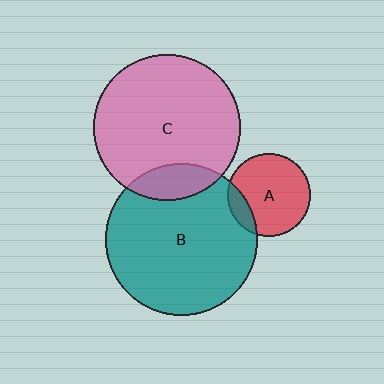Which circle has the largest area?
Circle B (teal).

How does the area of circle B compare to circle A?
Approximately 3.3 times.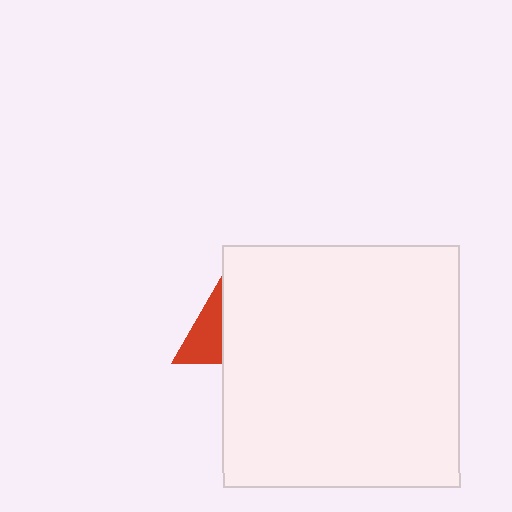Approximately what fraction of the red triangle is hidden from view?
Roughly 69% of the red triangle is hidden behind the white rectangle.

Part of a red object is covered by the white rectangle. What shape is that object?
It is a triangle.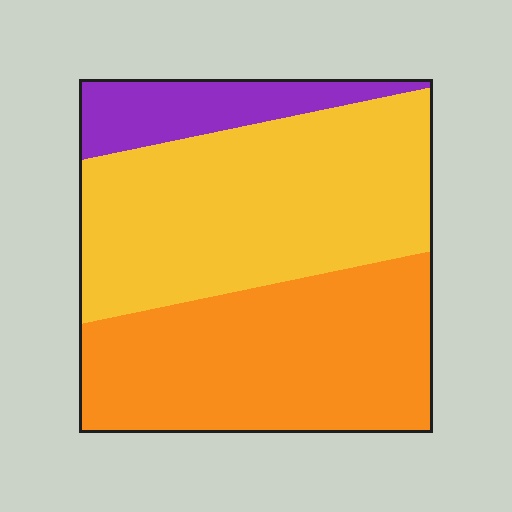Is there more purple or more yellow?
Yellow.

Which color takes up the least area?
Purple, at roughly 15%.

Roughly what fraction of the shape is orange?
Orange covers around 40% of the shape.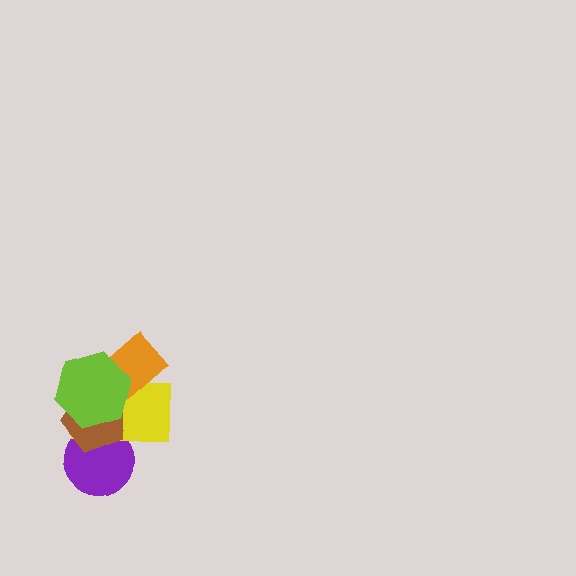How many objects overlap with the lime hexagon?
3 objects overlap with the lime hexagon.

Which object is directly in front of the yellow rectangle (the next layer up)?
The orange rectangle is directly in front of the yellow rectangle.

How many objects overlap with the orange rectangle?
3 objects overlap with the orange rectangle.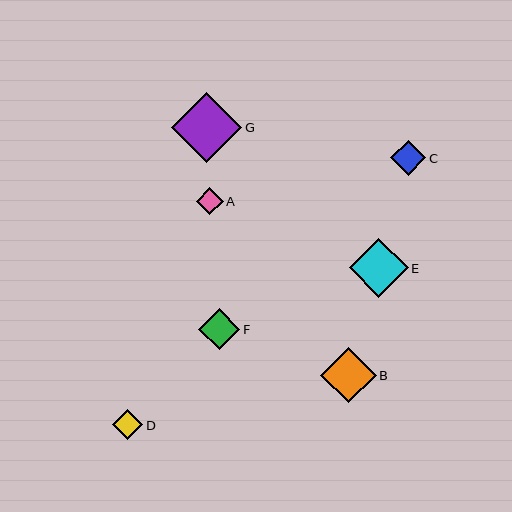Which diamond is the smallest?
Diamond A is the smallest with a size of approximately 27 pixels.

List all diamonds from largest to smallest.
From largest to smallest: G, E, B, F, C, D, A.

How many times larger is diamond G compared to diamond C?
Diamond G is approximately 2.0 times the size of diamond C.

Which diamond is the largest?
Diamond G is the largest with a size of approximately 70 pixels.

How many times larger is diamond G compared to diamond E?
Diamond G is approximately 1.2 times the size of diamond E.